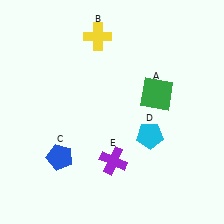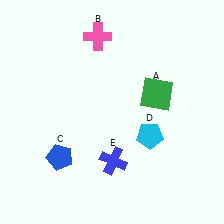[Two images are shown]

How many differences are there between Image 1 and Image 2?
There are 2 differences between the two images.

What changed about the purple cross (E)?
In Image 1, E is purple. In Image 2, it changed to blue.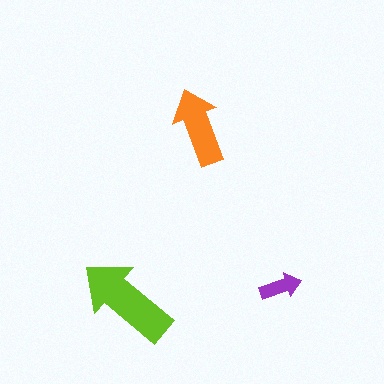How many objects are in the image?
There are 3 objects in the image.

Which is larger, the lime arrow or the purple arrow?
The lime one.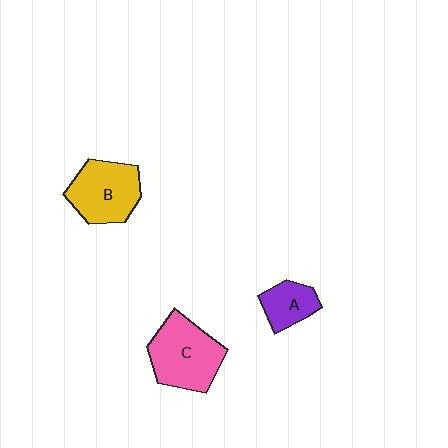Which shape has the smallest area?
Shape A (purple).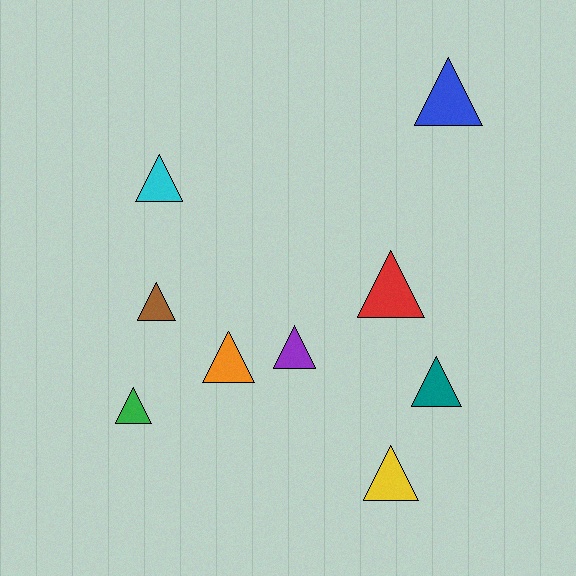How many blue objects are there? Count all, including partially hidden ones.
There is 1 blue object.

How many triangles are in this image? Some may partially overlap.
There are 9 triangles.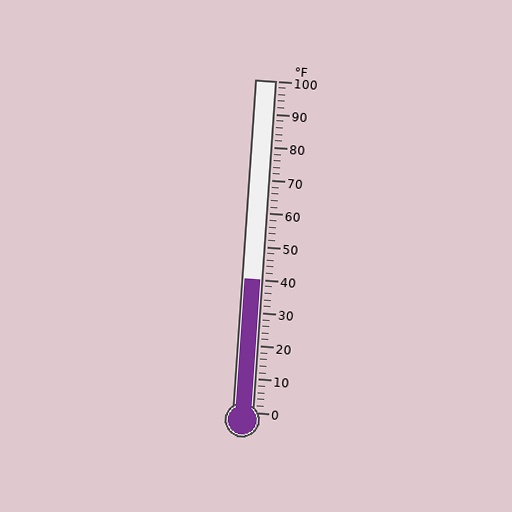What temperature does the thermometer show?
The thermometer shows approximately 40°F.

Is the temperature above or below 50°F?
The temperature is below 50°F.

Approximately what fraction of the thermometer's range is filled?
The thermometer is filled to approximately 40% of its range.